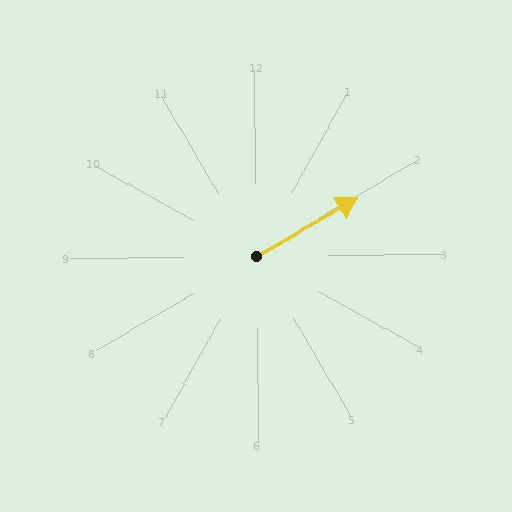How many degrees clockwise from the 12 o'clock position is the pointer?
Approximately 61 degrees.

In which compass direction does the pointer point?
Northeast.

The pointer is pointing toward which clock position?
Roughly 2 o'clock.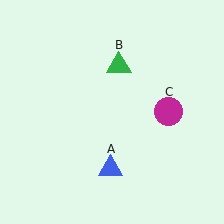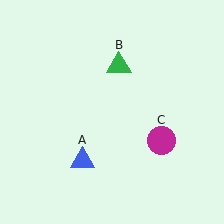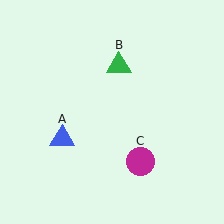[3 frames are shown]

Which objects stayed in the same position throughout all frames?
Green triangle (object B) remained stationary.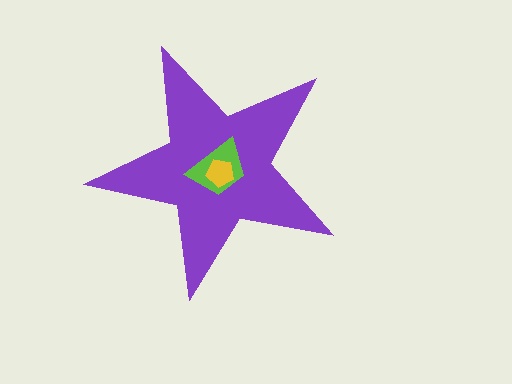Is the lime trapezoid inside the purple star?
Yes.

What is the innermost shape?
The yellow pentagon.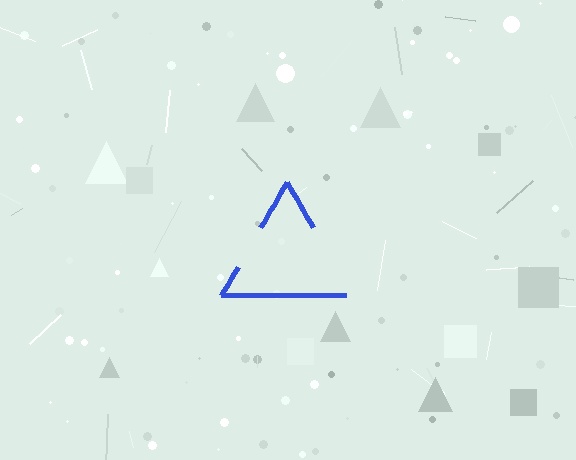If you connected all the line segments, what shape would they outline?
They would outline a triangle.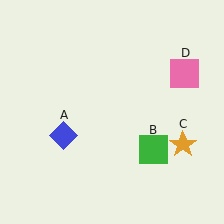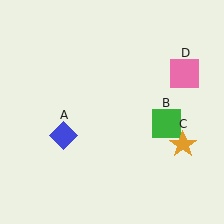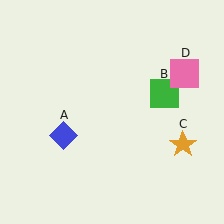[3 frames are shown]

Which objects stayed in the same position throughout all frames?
Blue diamond (object A) and orange star (object C) and pink square (object D) remained stationary.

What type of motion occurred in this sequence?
The green square (object B) rotated counterclockwise around the center of the scene.